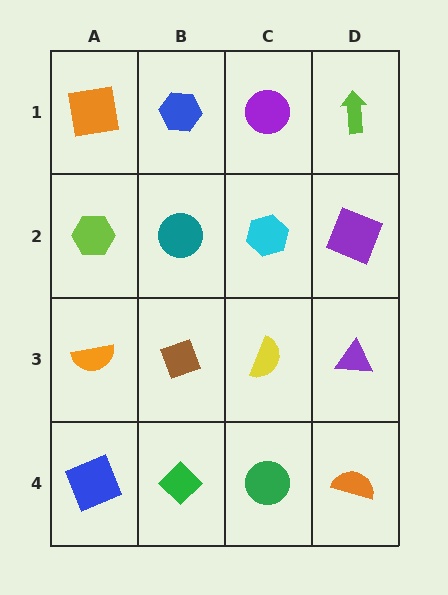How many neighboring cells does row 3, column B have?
4.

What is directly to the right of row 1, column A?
A blue hexagon.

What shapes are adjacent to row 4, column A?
An orange semicircle (row 3, column A), a green diamond (row 4, column B).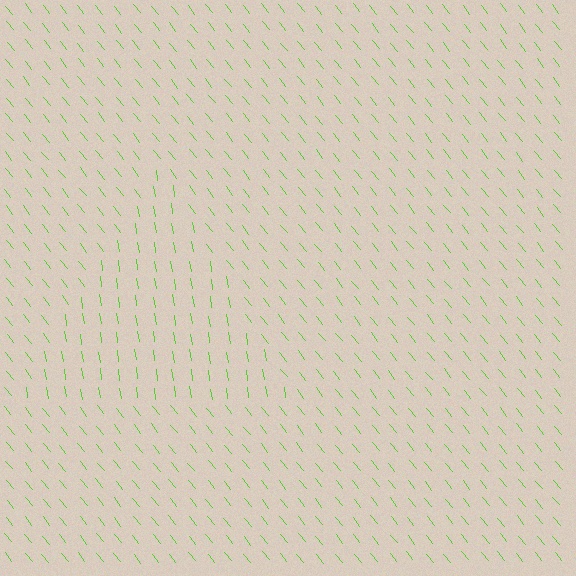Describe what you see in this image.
The image is filled with small lime line segments. A triangle region in the image has lines oriented differently from the surrounding lines, creating a visible texture boundary.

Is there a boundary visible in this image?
Yes, there is a texture boundary formed by a change in line orientation.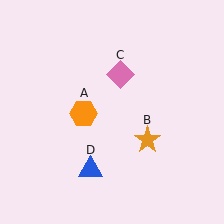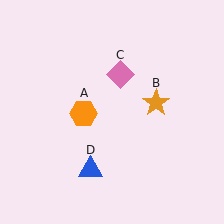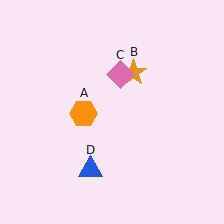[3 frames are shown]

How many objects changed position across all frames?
1 object changed position: orange star (object B).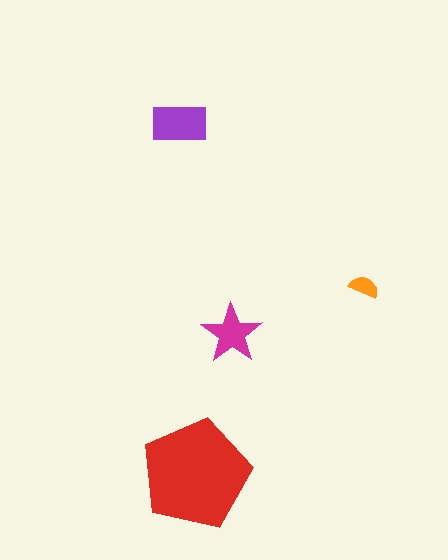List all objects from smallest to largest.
The orange semicircle, the magenta star, the purple rectangle, the red pentagon.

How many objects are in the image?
There are 4 objects in the image.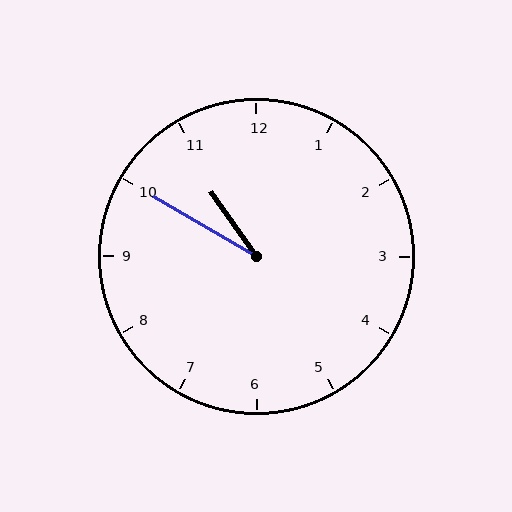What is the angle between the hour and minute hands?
Approximately 25 degrees.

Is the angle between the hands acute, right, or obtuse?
It is acute.